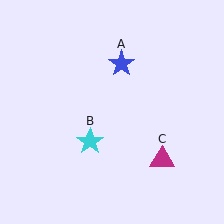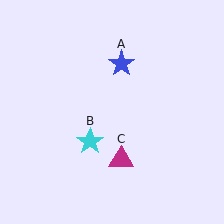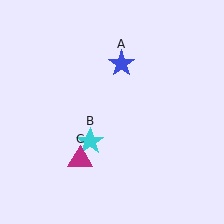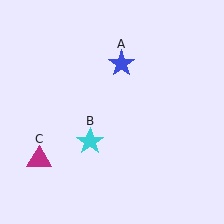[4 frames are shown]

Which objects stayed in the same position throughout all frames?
Blue star (object A) and cyan star (object B) remained stationary.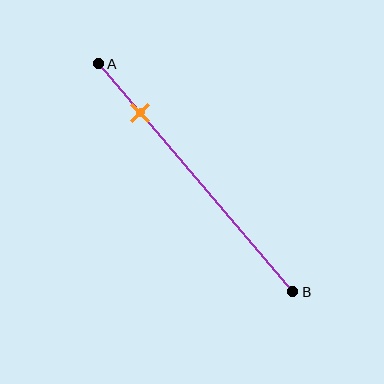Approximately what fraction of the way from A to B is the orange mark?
The orange mark is approximately 20% of the way from A to B.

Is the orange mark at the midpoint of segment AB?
No, the mark is at about 20% from A, not at the 50% midpoint.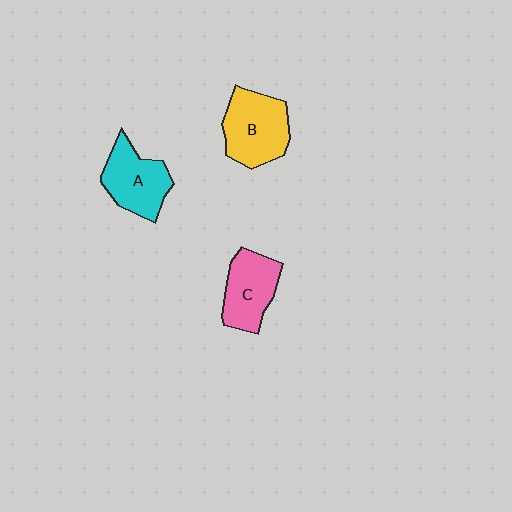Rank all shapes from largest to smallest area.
From largest to smallest: B (yellow), A (cyan), C (pink).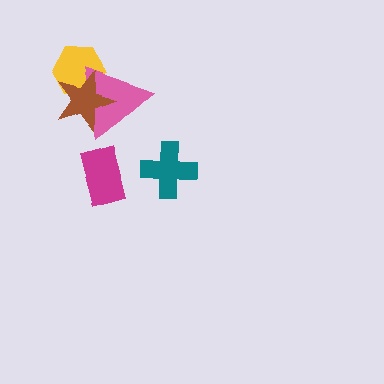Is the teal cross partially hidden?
No, no other shape covers it.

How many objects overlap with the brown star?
2 objects overlap with the brown star.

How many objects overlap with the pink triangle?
2 objects overlap with the pink triangle.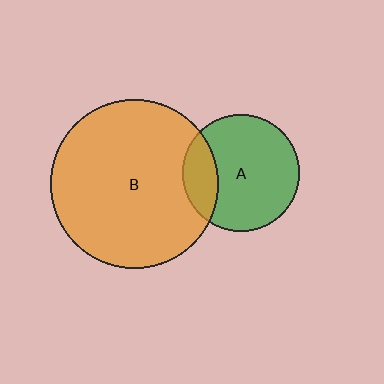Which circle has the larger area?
Circle B (orange).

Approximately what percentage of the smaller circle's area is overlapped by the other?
Approximately 20%.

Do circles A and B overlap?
Yes.